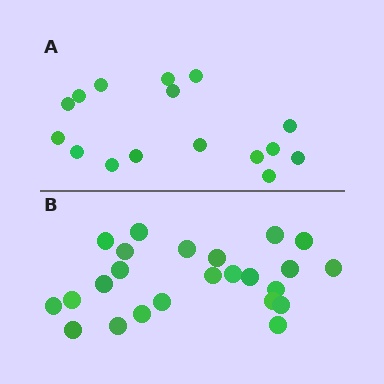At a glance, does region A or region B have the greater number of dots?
Region B (the bottom region) has more dots.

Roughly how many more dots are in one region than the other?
Region B has roughly 8 or so more dots than region A.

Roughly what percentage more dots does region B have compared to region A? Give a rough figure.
About 50% more.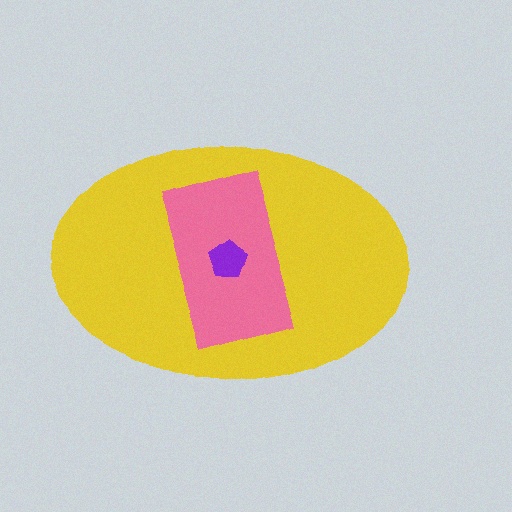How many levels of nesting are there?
3.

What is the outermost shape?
The yellow ellipse.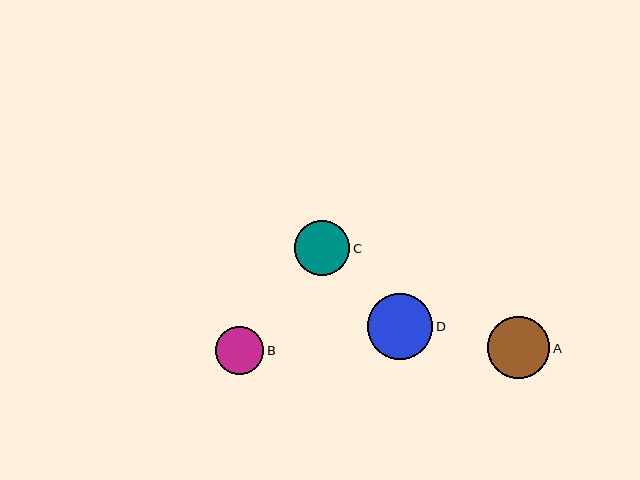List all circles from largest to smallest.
From largest to smallest: D, A, C, B.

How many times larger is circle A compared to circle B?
Circle A is approximately 1.3 times the size of circle B.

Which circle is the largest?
Circle D is the largest with a size of approximately 66 pixels.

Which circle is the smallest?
Circle B is the smallest with a size of approximately 48 pixels.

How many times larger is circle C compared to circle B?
Circle C is approximately 1.1 times the size of circle B.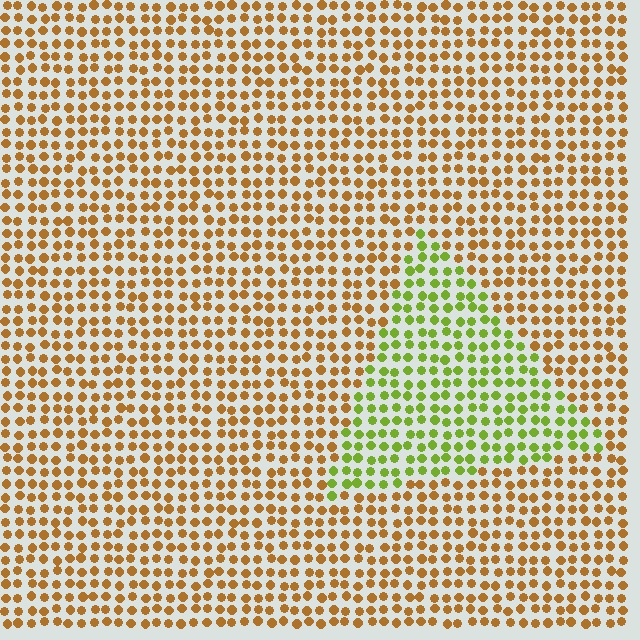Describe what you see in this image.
The image is filled with small brown elements in a uniform arrangement. A triangle-shaped region is visible where the elements are tinted to a slightly different hue, forming a subtle color boundary.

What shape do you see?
I see a triangle.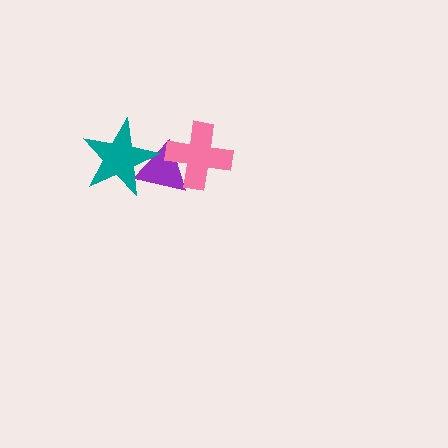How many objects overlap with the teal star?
1 object overlaps with the teal star.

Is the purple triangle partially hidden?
Yes, it is partially covered by another shape.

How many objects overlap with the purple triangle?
2 objects overlap with the purple triangle.